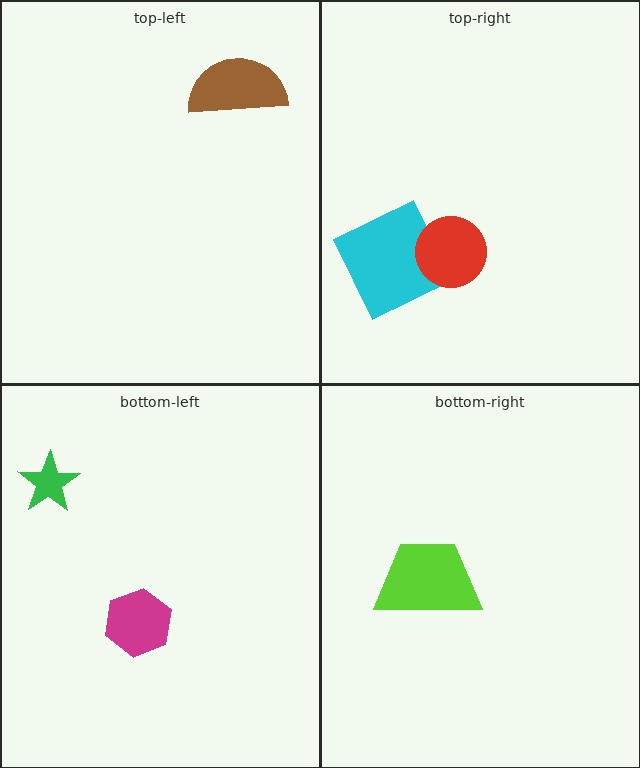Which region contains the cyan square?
The top-right region.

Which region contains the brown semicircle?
The top-left region.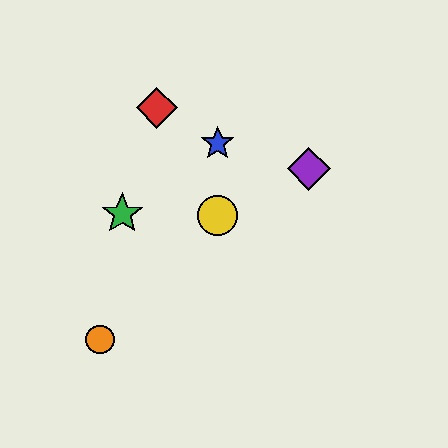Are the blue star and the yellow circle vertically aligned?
Yes, both are at x≈218.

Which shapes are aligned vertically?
The blue star, the yellow circle are aligned vertically.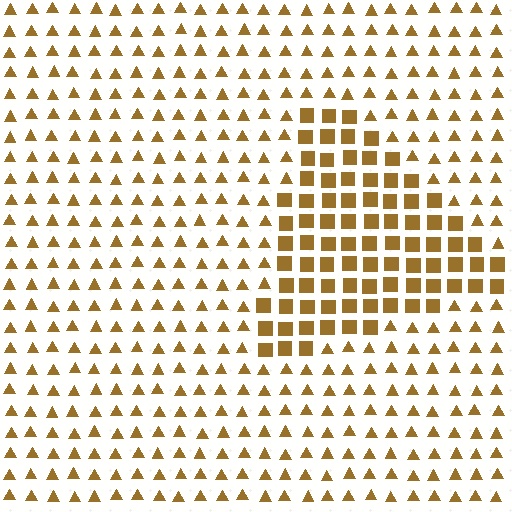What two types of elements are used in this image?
The image uses squares inside the triangle region and triangles outside it.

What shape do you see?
I see a triangle.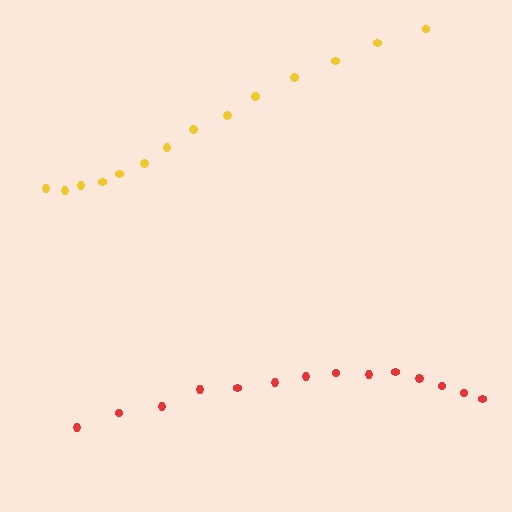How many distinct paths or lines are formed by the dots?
There are 2 distinct paths.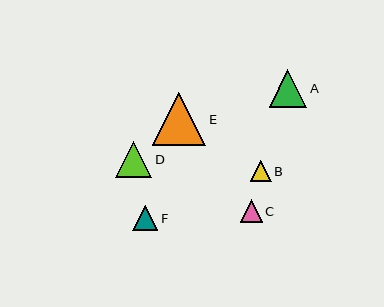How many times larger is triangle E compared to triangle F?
Triangle E is approximately 2.1 times the size of triangle F.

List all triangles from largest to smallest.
From largest to smallest: E, A, D, F, C, B.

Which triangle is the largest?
Triangle E is the largest with a size of approximately 53 pixels.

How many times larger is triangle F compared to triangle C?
Triangle F is approximately 1.1 times the size of triangle C.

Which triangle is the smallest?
Triangle B is the smallest with a size of approximately 21 pixels.